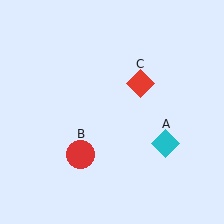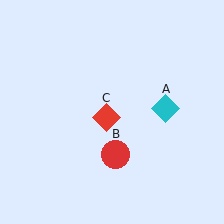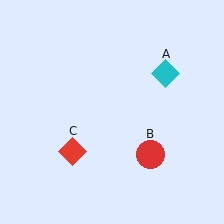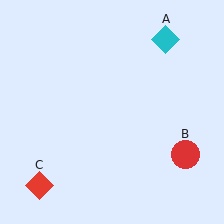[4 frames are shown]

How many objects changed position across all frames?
3 objects changed position: cyan diamond (object A), red circle (object B), red diamond (object C).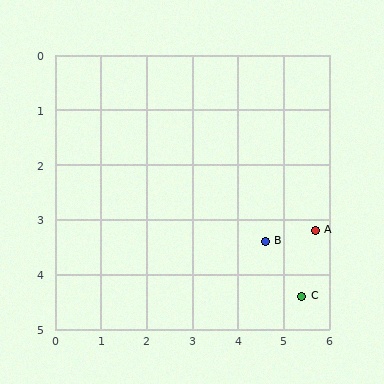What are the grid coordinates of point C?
Point C is at approximately (5.4, 4.4).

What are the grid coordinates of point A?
Point A is at approximately (5.7, 3.2).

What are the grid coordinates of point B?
Point B is at approximately (4.6, 3.4).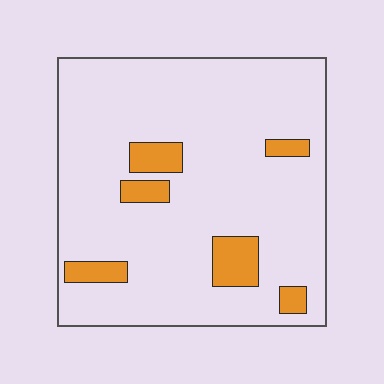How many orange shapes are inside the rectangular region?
6.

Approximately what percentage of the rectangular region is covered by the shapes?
Approximately 10%.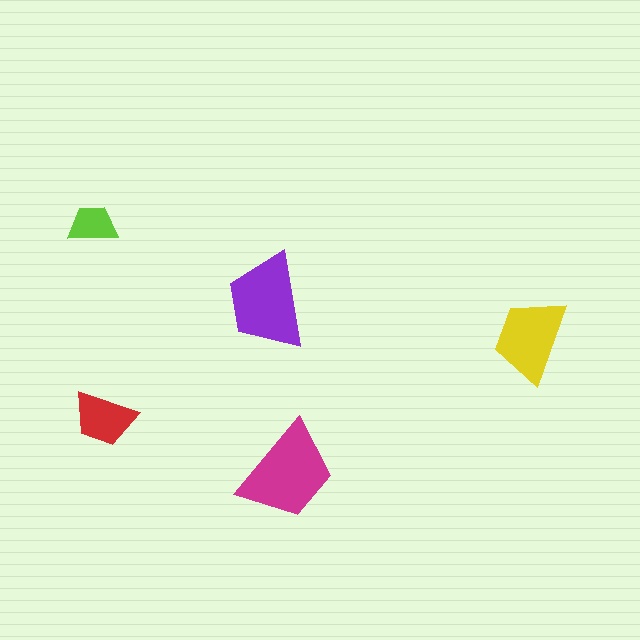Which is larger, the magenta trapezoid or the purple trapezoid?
The magenta one.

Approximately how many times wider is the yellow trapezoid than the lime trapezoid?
About 1.5 times wider.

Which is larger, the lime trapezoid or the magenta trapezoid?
The magenta one.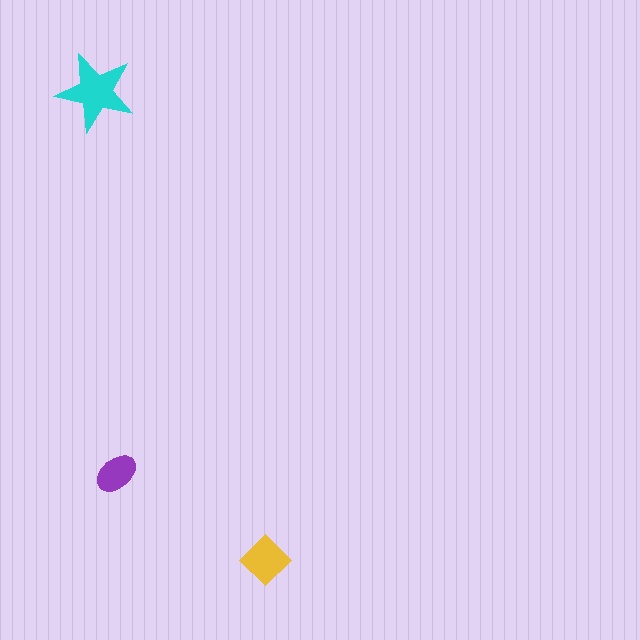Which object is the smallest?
The purple ellipse.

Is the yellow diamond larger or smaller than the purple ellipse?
Larger.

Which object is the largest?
The cyan star.